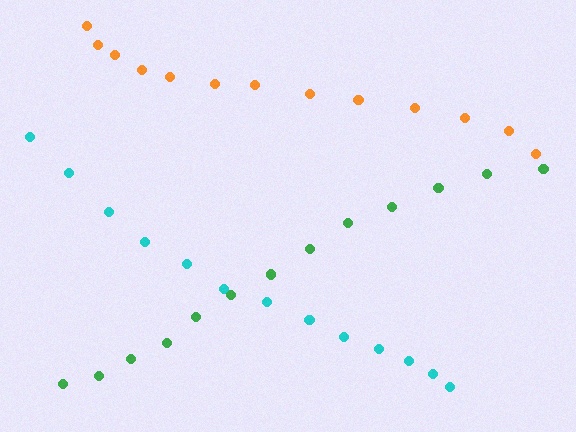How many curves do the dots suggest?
There are 3 distinct paths.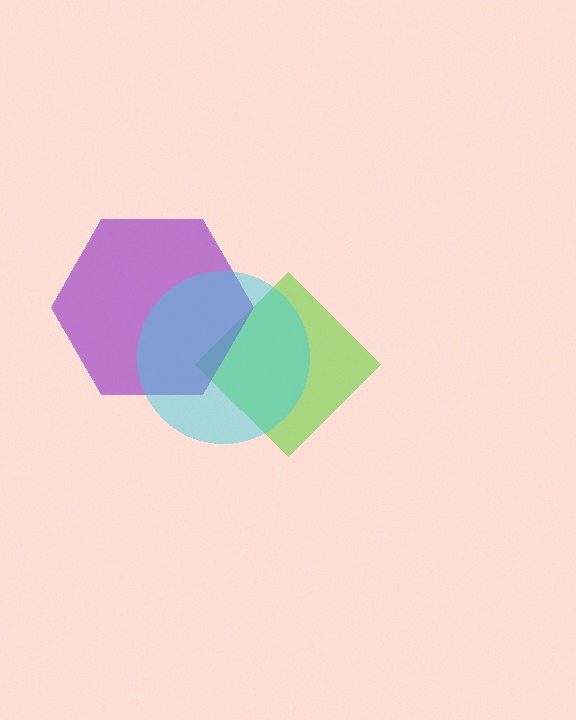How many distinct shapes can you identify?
There are 3 distinct shapes: a lime diamond, a purple hexagon, a cyan circle.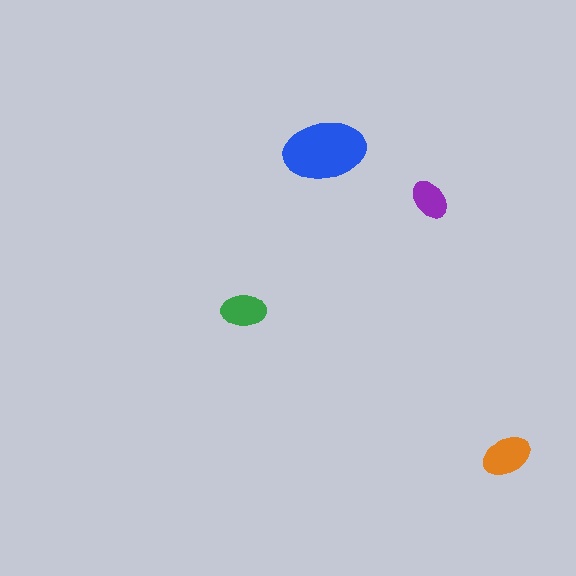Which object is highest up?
The blue ellipse is topmost.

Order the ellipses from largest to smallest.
the blue one, the orange one, the green one, the purple one.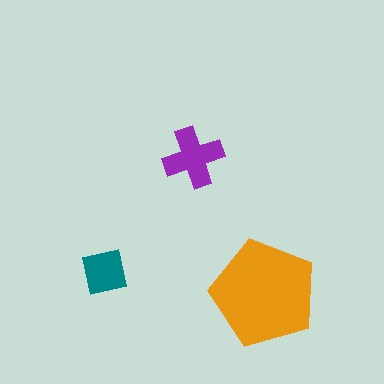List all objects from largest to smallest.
The orange pentagon, the purple cross, the teal square.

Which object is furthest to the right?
The orange pentagon is rightmost.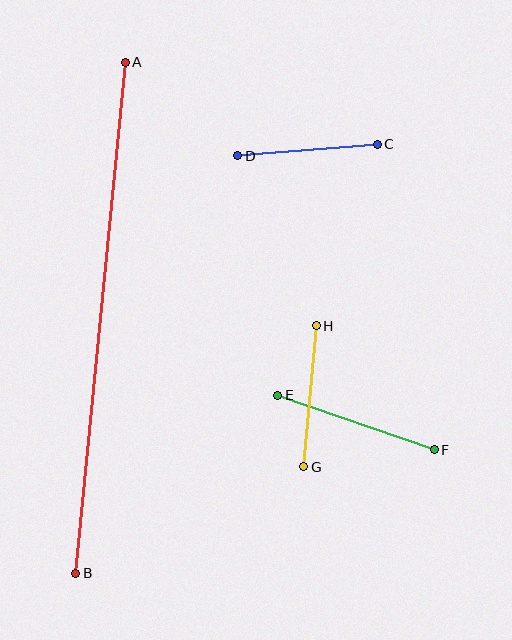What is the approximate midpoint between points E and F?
The midpoint is at approximately (356, 423) pixels.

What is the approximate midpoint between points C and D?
The midpoint is at approximately (308, 150) pixels.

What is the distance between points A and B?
The distance is approximately 513 pixels.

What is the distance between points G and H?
The distance is approximately 142 pixels.